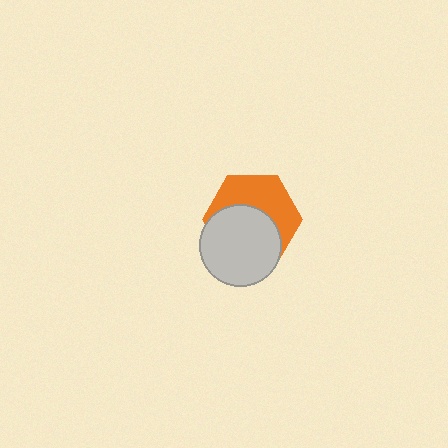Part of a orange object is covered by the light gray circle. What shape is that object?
It is a hexagon.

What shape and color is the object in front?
The object in front is a light gray circle.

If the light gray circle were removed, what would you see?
You would see the complete orange hexagon.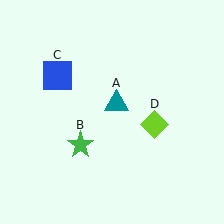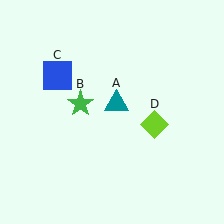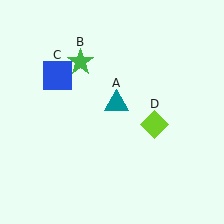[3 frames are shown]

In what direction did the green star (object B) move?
The green star (object B) moved up.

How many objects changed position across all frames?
1 object changed position: green star (object B).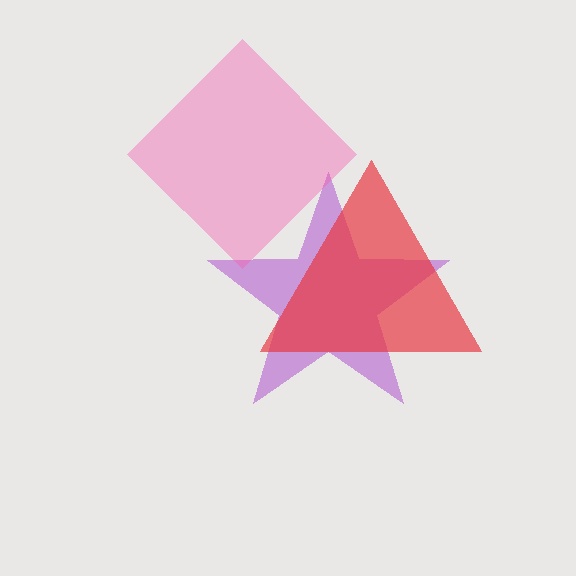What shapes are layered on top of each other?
The layered shapes are: a purple star, a red triangle, a pink diamond.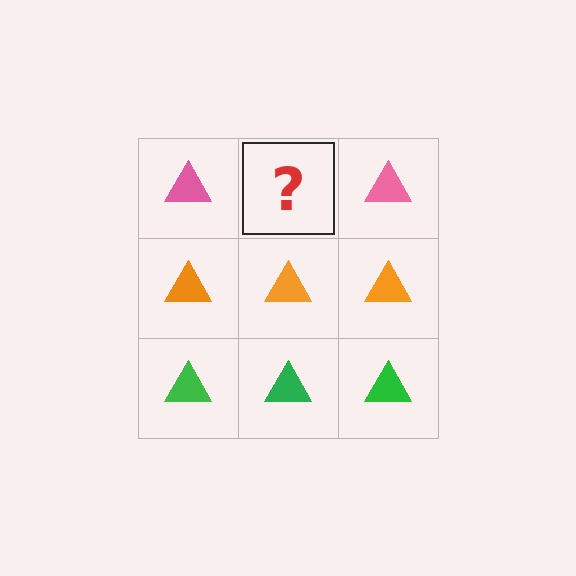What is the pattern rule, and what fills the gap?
The rule is that each row has a consistent color. The gap should be filled with a pink triangle.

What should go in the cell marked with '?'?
The missing cell should contain a pink triangle.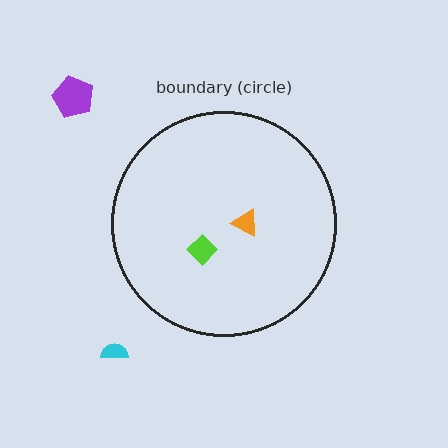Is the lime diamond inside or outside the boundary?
Inside.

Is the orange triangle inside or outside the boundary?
Inside.